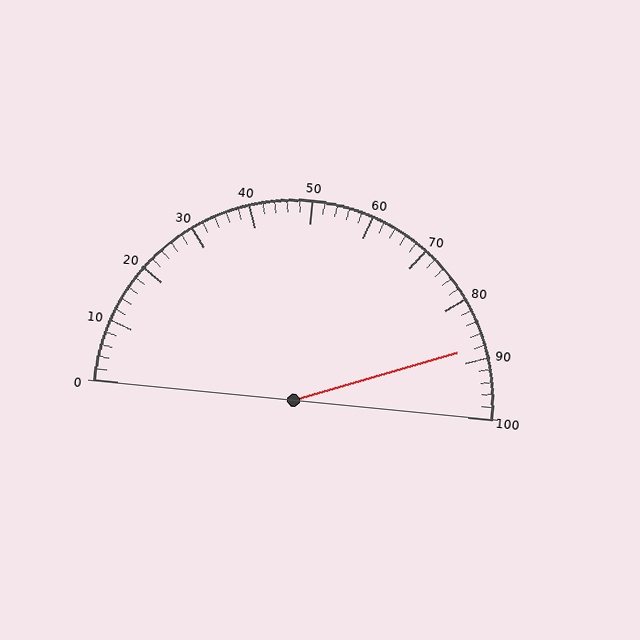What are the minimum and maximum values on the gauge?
The gauge ranges from 0 to 100.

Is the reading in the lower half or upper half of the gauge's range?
The reading is in the upper half of the range (0 to 100).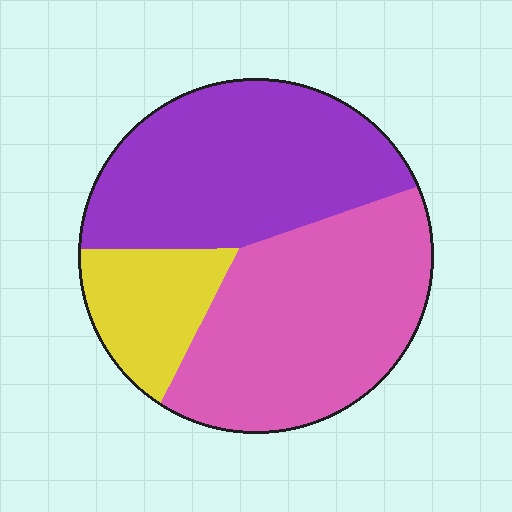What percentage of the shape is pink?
Pink takes up between a quarter and a half of the shape.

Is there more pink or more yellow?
Pink.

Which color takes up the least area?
Yellow, at roughly 15%.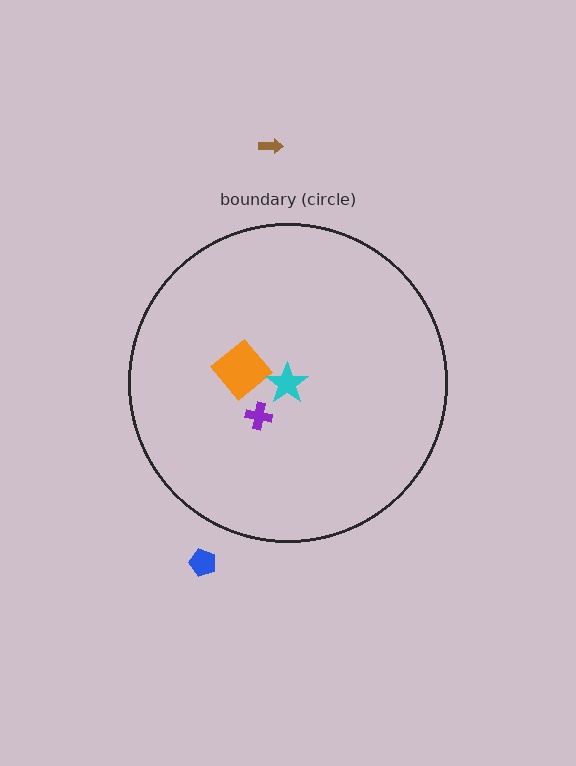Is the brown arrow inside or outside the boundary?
Outside.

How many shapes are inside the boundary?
3 inside, 2 outside.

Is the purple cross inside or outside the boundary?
Inside.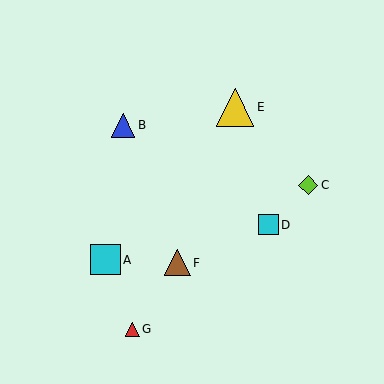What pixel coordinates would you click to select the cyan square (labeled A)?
Click at (105, 260) to select the cyan square A.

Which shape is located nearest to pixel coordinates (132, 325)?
The red triangle (labeled G) at (132, 329) is nearest to that location.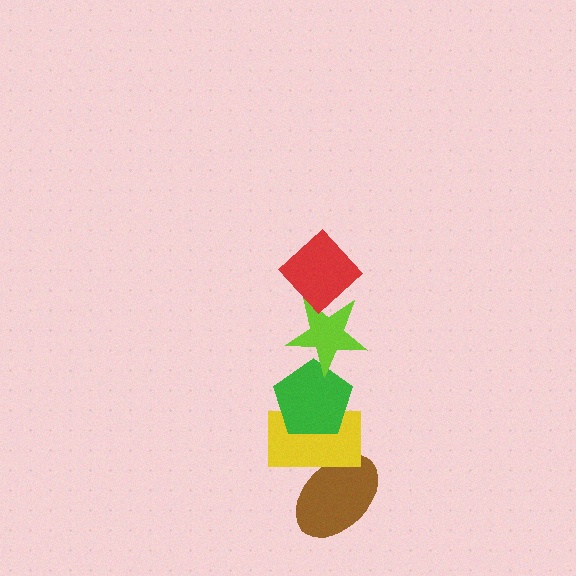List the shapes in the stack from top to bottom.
From top to bottom: the red diamond, the lime star, the green pentagon, the yellow rectangle, the brown ellipse.